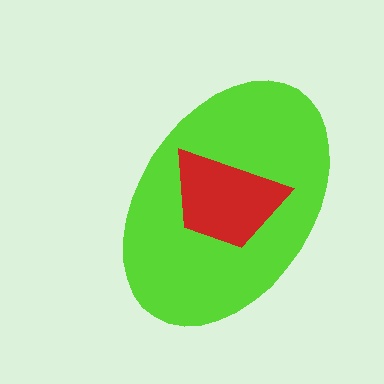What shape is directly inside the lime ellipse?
The red trapezoid.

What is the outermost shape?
The lime ellipse.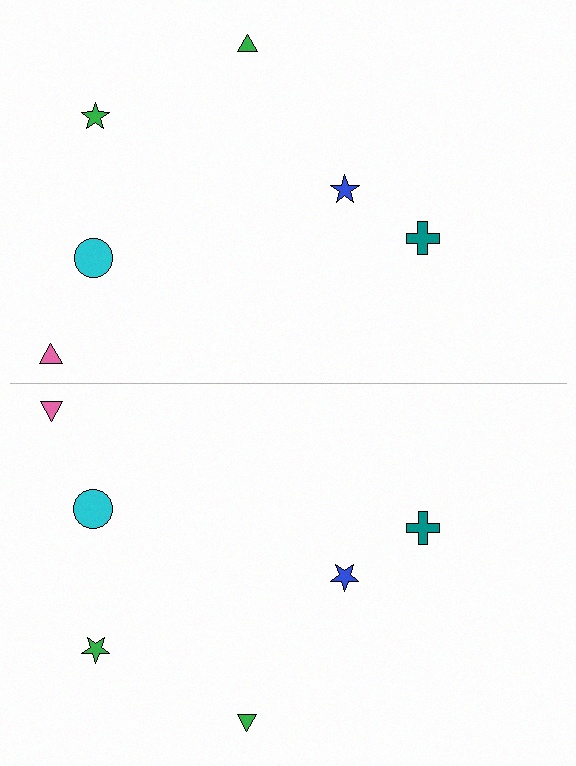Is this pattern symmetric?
Yes, this pattern has bilateral (reflection) symmetry.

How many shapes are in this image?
There are 12 shapes in this image.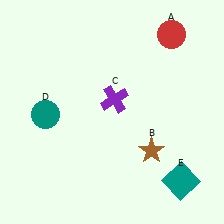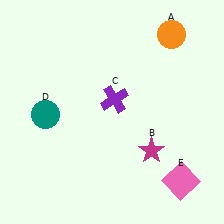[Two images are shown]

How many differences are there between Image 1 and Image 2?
There are 3 differences between the two images.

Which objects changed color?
A changed from red to orange. B changed from brown to magenta. E changed from teal to pink.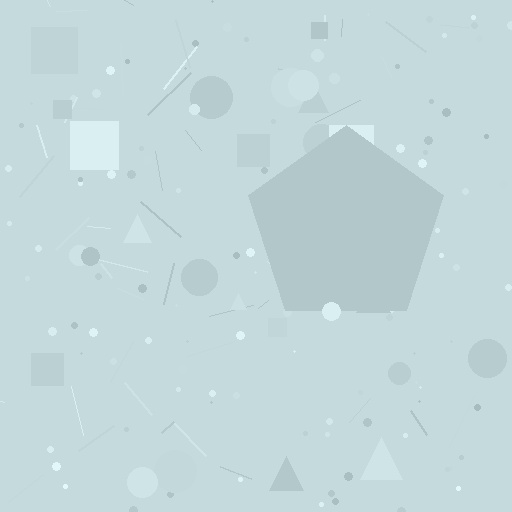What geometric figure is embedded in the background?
A pentagon is embedded in the background.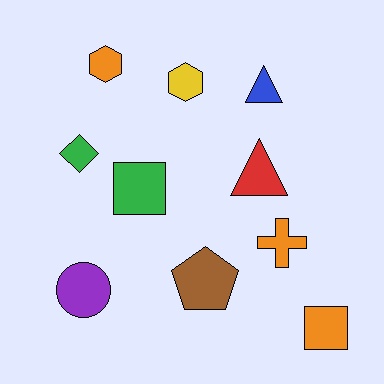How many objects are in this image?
There are 10 objects.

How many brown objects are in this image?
There is 1 brown object.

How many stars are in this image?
There are no stars.